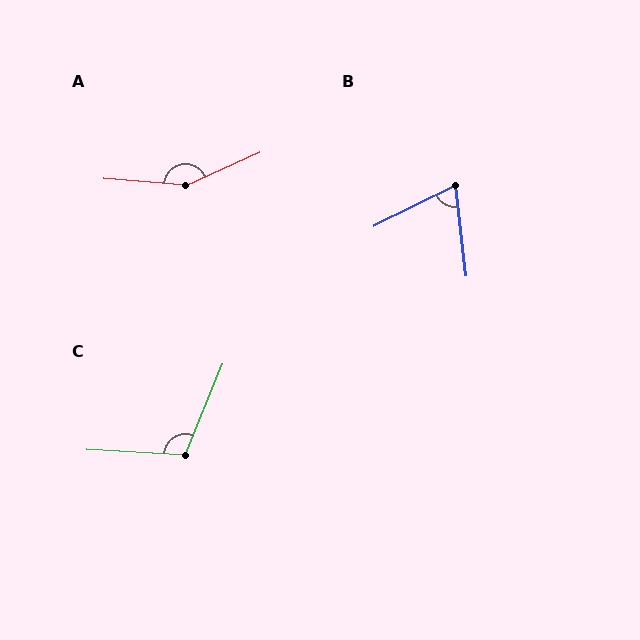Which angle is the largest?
A, at approximately 151 degrees.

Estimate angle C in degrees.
Approximately 109 degrees.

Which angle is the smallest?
B, at approximately 71 degrees.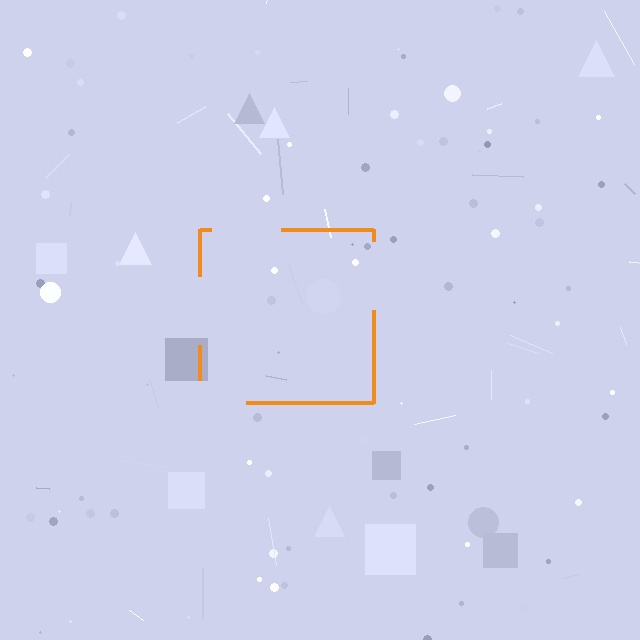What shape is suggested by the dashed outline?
The dashed outline suggests a square.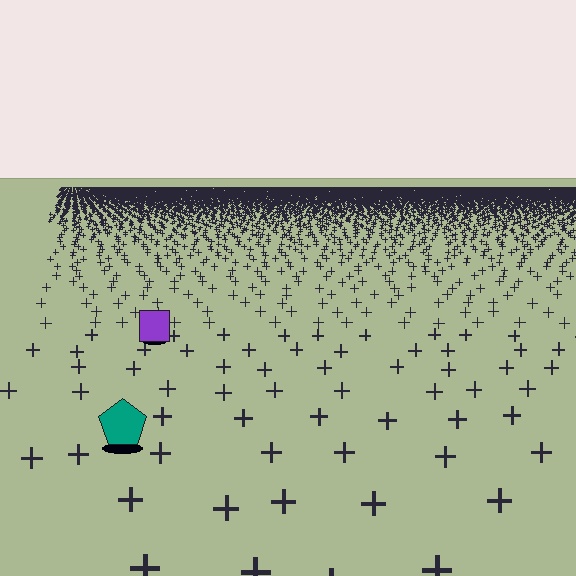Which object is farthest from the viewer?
The purple square is farthest from the viewer. It appears smaller and the ground texture around it is denser.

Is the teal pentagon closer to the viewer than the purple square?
Yes. The teal pentagon is closer — you can tell from the texture gradient: the ground texture is coarser near it.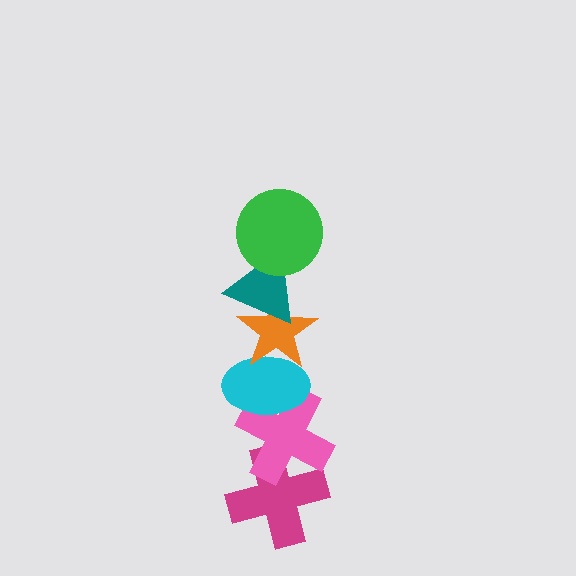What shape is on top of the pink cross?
The cyan ellipse is on top of the pink cross.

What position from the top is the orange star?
The orange star is 3rd from the top.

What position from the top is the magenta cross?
The magenta cross is 6th from the top.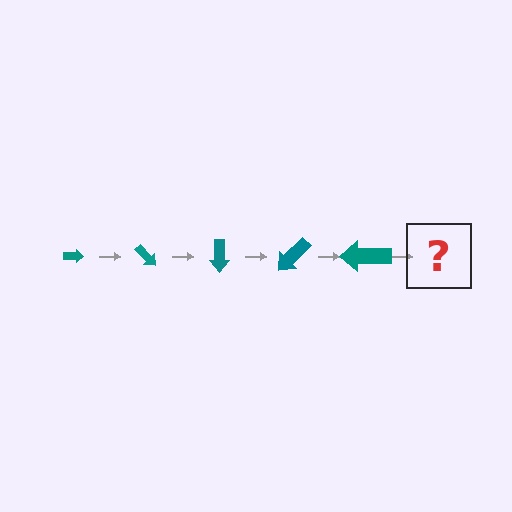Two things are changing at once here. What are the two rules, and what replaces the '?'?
The two rules are that the arrow grows larger each step and it rotates 45 degrees each step. The '?' should be an arrow, larger than the previous one and rotated 225 degrees from the start.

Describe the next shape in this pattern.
It should be an arrow, larger than the previous one and rotated 225 degrees from the start.